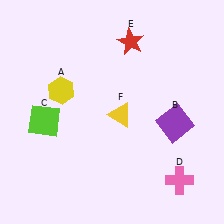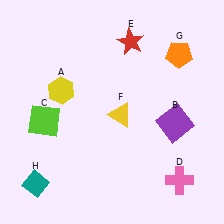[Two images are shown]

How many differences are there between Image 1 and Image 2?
There are 2 differences between the two images.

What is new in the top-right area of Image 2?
An orange pentagon (G) was added in the top-right area of Image 2.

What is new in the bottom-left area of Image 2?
A teal diamond (H) was added in the bottom-left area of Image 2.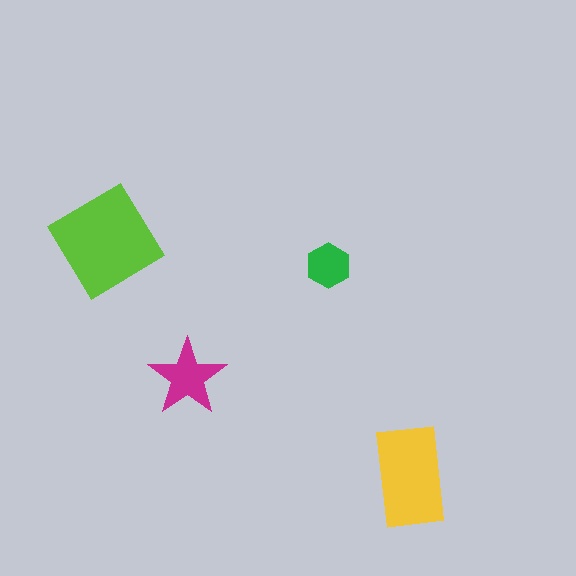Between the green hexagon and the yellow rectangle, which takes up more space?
The yellow rectangle.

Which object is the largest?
The lime diamond.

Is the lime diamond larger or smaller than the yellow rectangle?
Larger.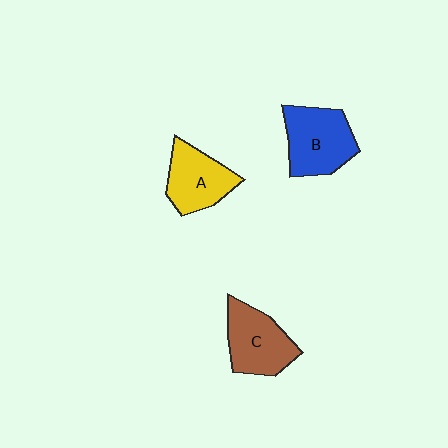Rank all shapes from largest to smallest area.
From largest to smallest: B (blue), C (brown), A (yellow).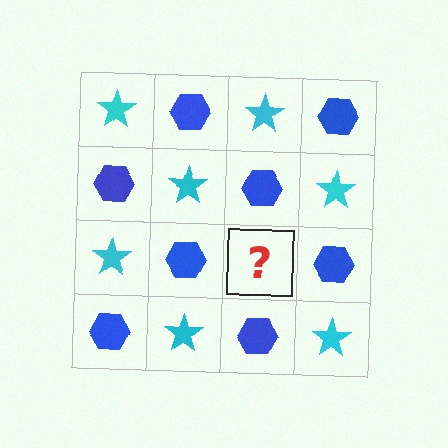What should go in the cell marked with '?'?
The missing cell should contain a cyan star.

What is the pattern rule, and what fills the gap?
The rule is that it alternates cyan star and blue hexagon in a checkerboard pattern. The gap should be filled with a cyan star.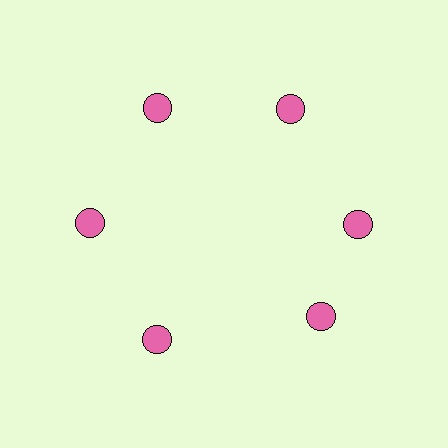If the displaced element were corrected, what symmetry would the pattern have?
It would have 6-fold rotational symmetry — the pattern would map onto itself every 60 degrees.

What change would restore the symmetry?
The symmetry would be restored by rotating it back into even spacing with its neighbors so that all 6 circles sit at equal angles and equal distance from the center.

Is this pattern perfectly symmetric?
No. The 6 pink circles are arranged in a ring, but one element near the 5 o'clock position is rotated out of alignment along the ring, breaking the 6-fold rotational symmetry.